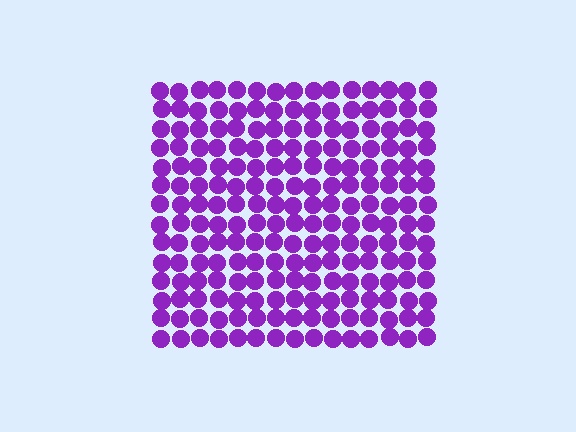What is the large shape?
The large shape is a square.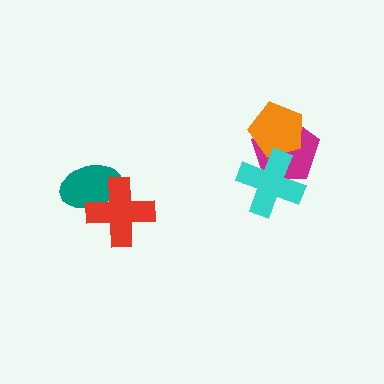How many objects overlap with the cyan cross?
2 objects overlap with the cyan cross.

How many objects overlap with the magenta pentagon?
2 objects overlap with the magenta pentagon.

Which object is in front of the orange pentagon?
The cyan cross is in front of the orange pentagon.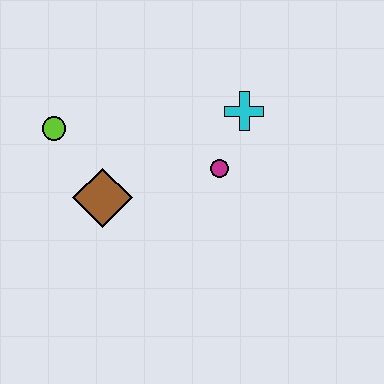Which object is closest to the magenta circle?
The cyan cross is closest to the magenta circle.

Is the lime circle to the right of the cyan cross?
No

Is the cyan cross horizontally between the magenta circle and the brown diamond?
No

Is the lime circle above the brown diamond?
Yes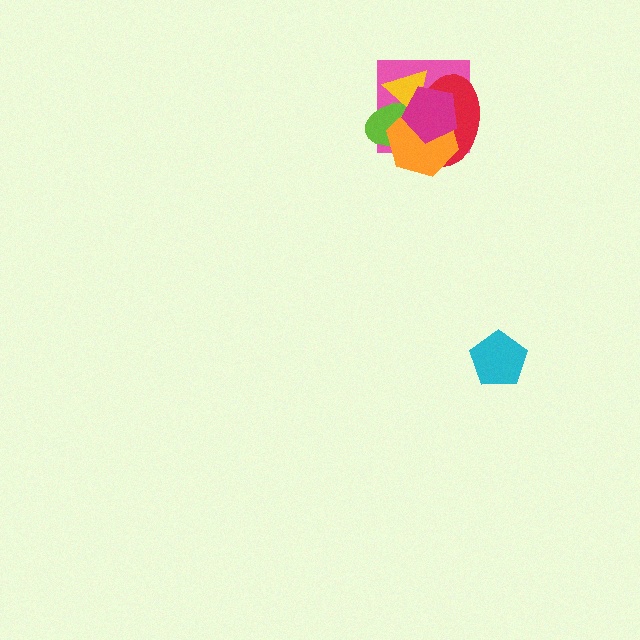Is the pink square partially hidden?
Yes, it is partially covered by another shape.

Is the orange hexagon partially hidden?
Yes, it is partially covered by another shape.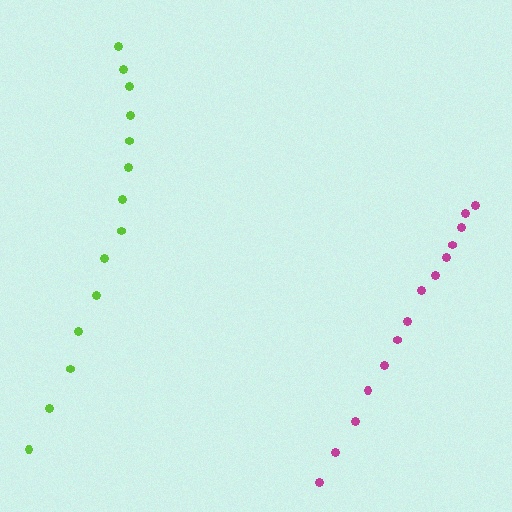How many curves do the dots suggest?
There are 2 distinct paths.